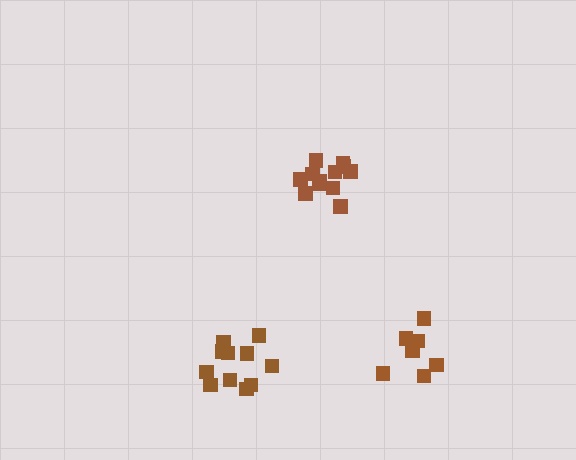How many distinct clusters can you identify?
There are 3 distinct clusters.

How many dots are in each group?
Group 1: 11 dots, Group 2: 7 dots, Group 3: 12 dots (30 total).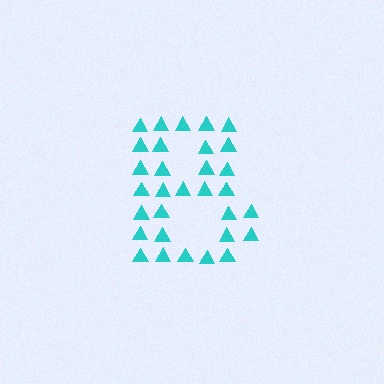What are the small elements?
The small elements are triangles.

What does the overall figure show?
The overall figure shows the letter B.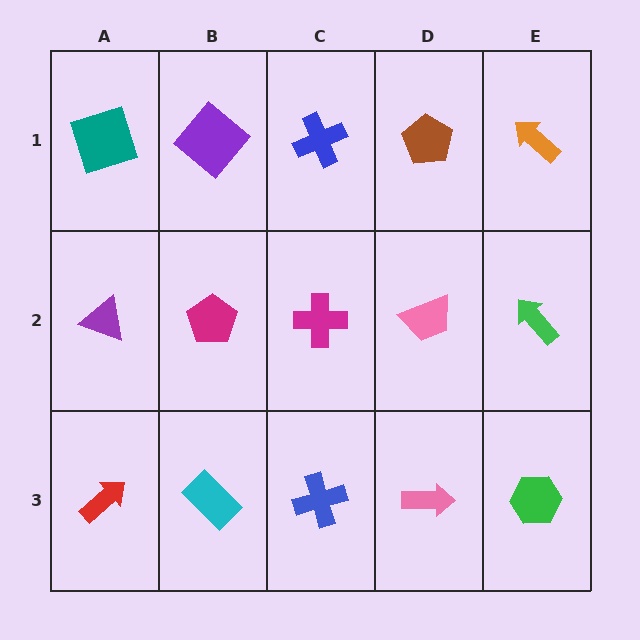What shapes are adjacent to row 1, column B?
A magenta pentagon (row 2, column B), a teal square (row 1, column A), a blue cross (row 1, column C).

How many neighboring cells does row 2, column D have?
4.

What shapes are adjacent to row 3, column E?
A green arrow (row 2, column E), a pink arrow (row 3, column D).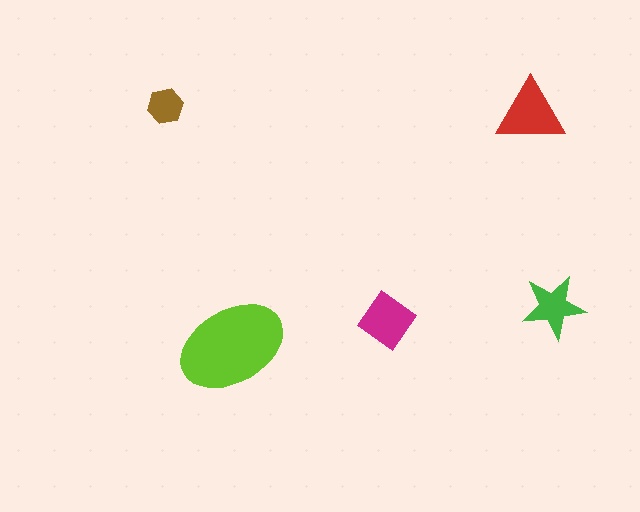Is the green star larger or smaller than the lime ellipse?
Smaller.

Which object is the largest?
The lime ellipse.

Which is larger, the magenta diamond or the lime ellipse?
The lime ellipse.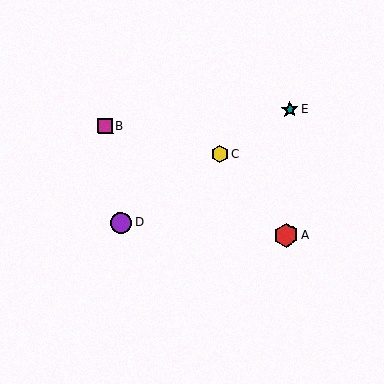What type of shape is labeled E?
Shape E is a teal star.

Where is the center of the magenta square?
The center of the magenta square is at (105, 126).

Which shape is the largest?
The red hexagon (labeled A) is the largest.